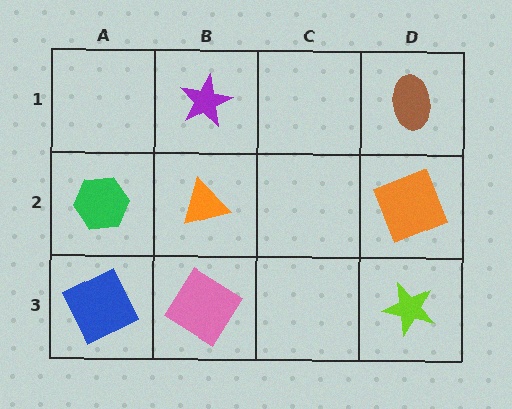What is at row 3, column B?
A pink diamond.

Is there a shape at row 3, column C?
No, that cell is empty.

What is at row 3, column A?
A blue square.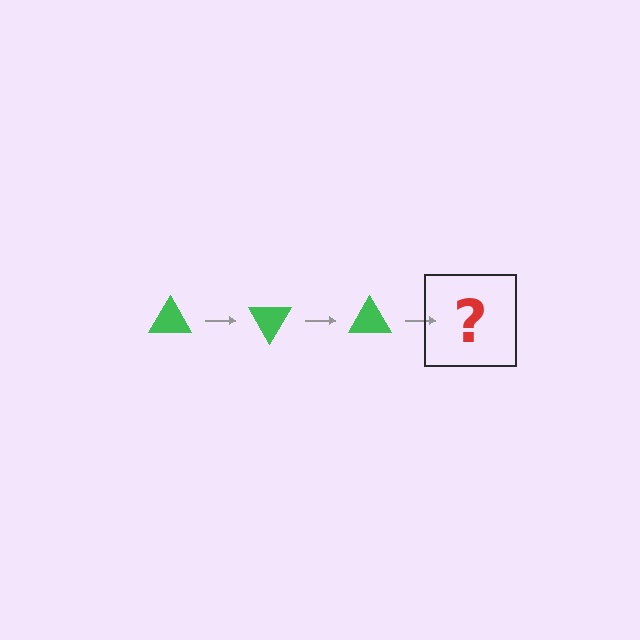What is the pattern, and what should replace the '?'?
The pattern is that the triangle rotates 60 degrees each step. The '?' should be a green triangle rotated 180 degrees.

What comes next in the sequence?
The next element should be a green triangle rotated 180 degrees.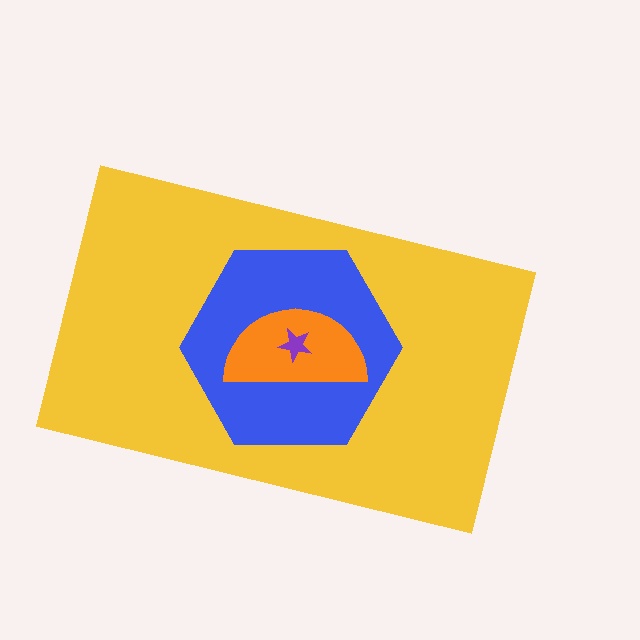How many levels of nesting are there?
4.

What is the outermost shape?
The yellow rectangle.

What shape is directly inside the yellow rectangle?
The blue hexagon.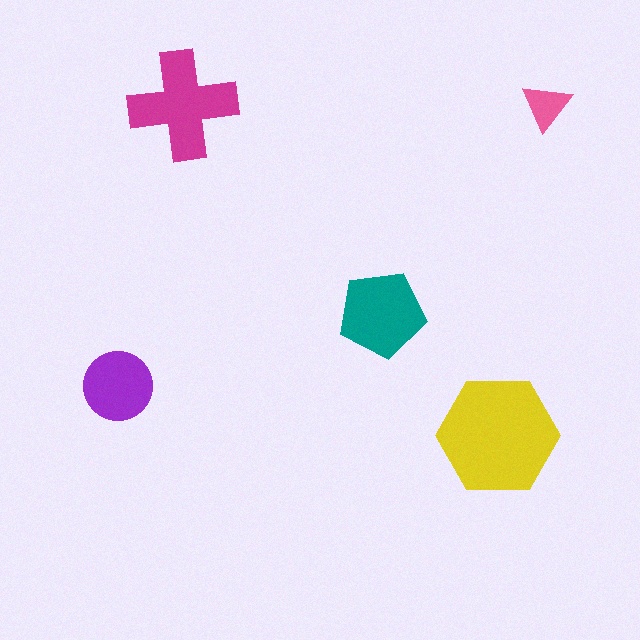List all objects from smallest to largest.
The pink triangle, the purple circle, the teal pentagon, the magenta cross, the yellow hexagon.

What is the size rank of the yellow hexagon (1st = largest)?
1st.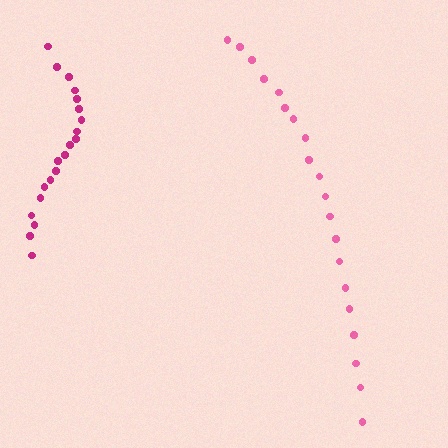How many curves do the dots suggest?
There are 2 distinct paths.